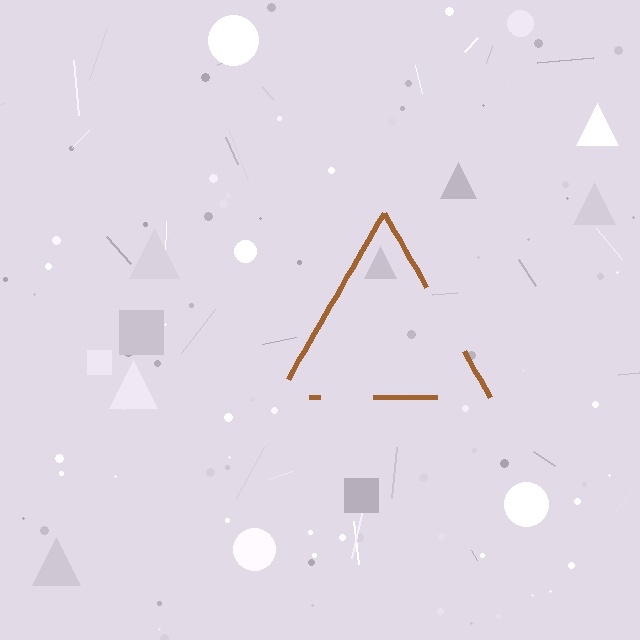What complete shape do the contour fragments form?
The contour fragments form a triangle.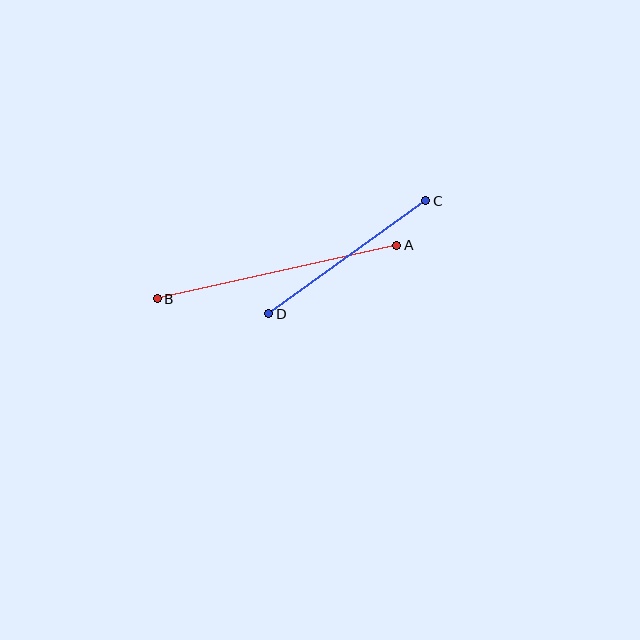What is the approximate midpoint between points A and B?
The midpoint is at approximately (277, 272) pixels.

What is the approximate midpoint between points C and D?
The midpoint is at approximately (347, 257) pixels.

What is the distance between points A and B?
The distance is approximately 246 pixels.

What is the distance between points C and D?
The distance is approximately 194 pixels.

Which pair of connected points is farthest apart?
Points A and B are farthest apart.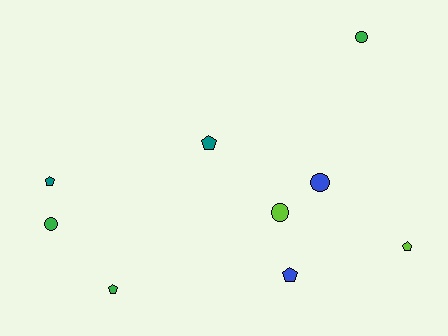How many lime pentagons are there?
There is 1 lime pentagon.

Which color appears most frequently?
Green, with 3 objects.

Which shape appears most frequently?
Pentagon, with 5 objects.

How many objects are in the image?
There are 9 objects.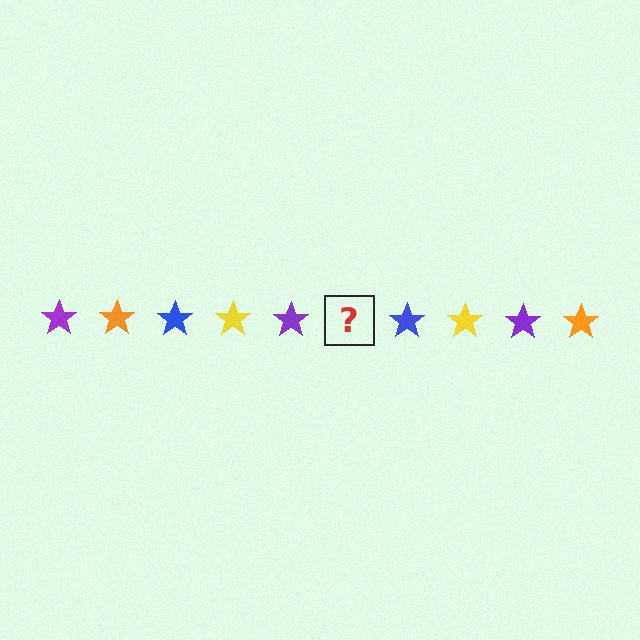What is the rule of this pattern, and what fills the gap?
The rule is that the pattern cycles through purple, orange, blue, yellow stars. The gap should be filled with an orange star.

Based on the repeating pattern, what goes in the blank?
The blank should be an orange star.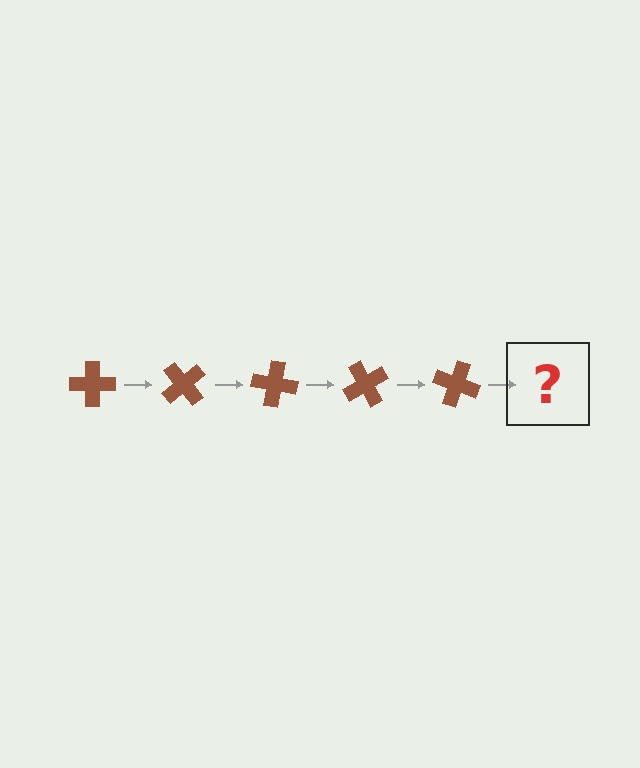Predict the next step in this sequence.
The next step is a brown cross rotated 250 degrees.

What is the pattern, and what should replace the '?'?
The pattern is that the cross rotates 50 degrees each step. The '?' should be a brown cross rotated 250 degrees.